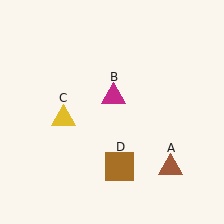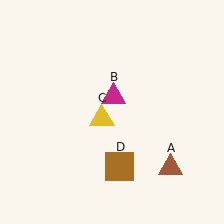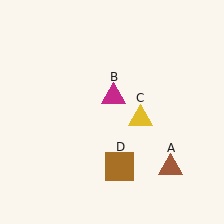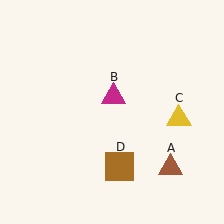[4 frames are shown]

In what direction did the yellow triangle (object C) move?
The yellow triangle (object C) moved right.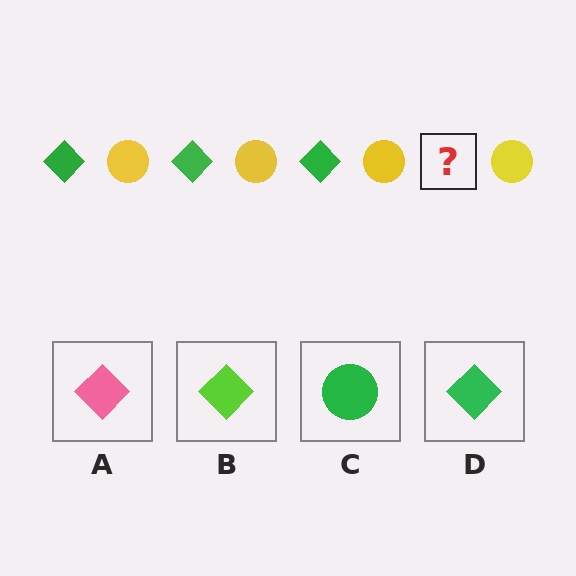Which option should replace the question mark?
Option D.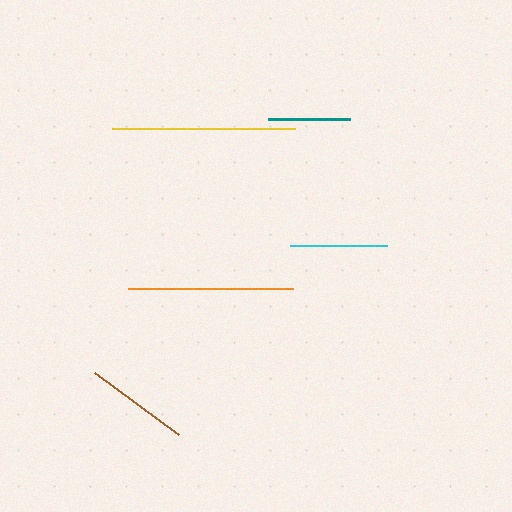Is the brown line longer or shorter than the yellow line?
The yellow line is longer than the brown line.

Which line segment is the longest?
The yellow line is the longest at approximately 183 pixels.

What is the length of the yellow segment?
The yellow segment is approximately 183 pixels long.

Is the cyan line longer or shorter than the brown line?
The brown line is longer than the cyan line.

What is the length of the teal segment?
The teal segment is approximately 81 pixels long.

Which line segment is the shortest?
The teal line is the shortest at approximately 81 pixels.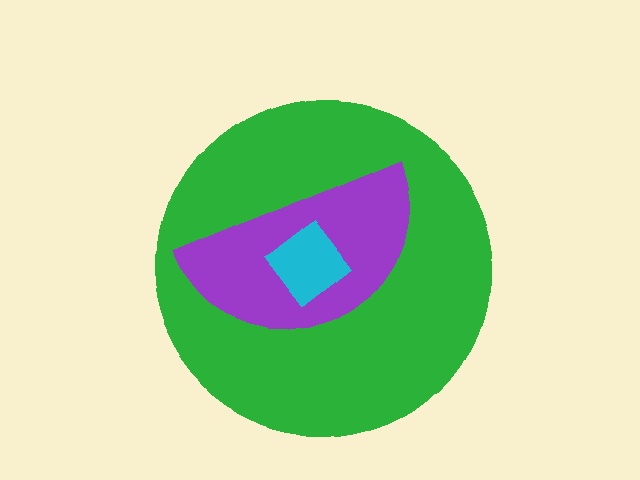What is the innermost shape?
The cyan diamond.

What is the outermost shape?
The green circle.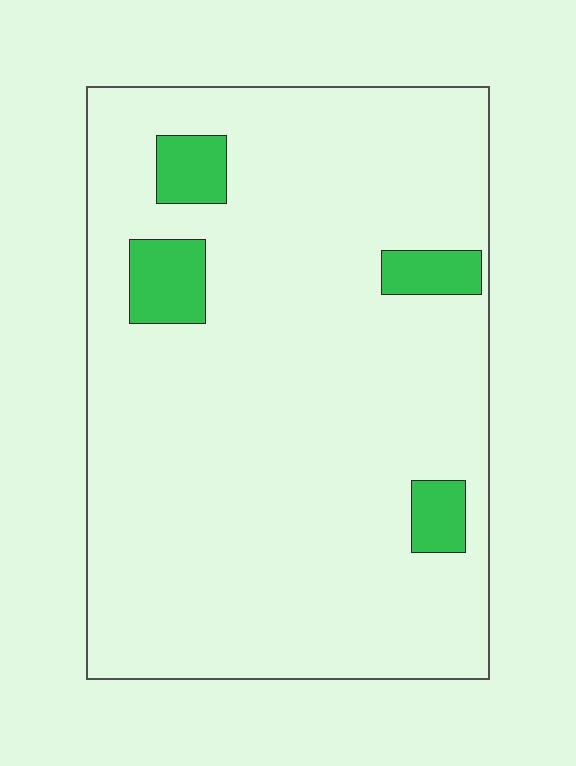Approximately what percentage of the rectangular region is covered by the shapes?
Approximately 10%.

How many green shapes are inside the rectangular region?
4.